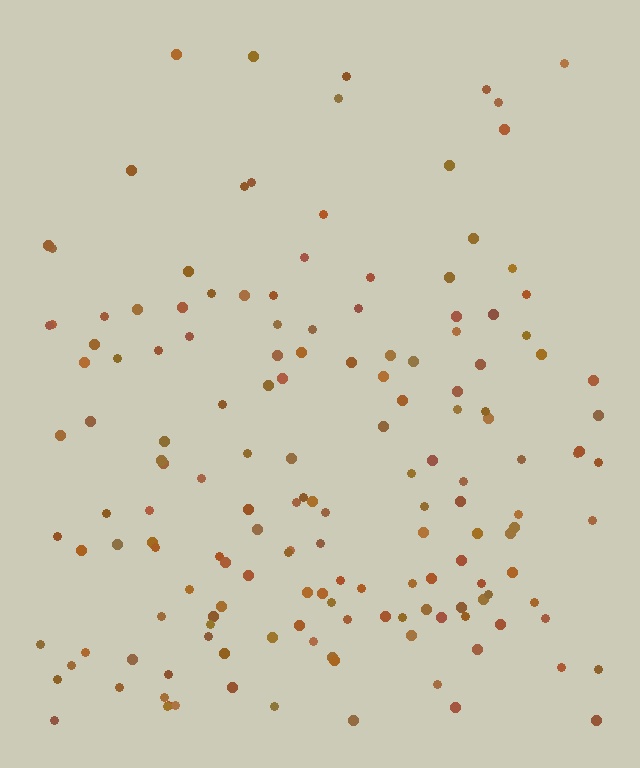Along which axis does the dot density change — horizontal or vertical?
Vertical.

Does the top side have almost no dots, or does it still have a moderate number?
Still a moderate number, just noticeably fewer than the bottom.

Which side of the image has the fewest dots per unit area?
The top.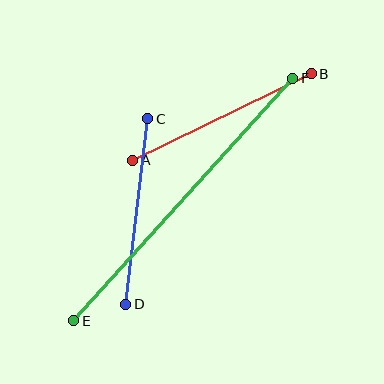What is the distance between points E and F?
The distance is approximately 327 pixels.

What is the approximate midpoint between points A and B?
The midpoint is at approximately (222, 117) pixels.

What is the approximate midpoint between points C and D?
The midpoint is at approximately (137, 211) pixels.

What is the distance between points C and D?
The distance is approximately 187 pixels.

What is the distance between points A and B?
The distance is approximately 199 pixels.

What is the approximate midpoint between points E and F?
The midpoint is at approximately (183, 199) pixels.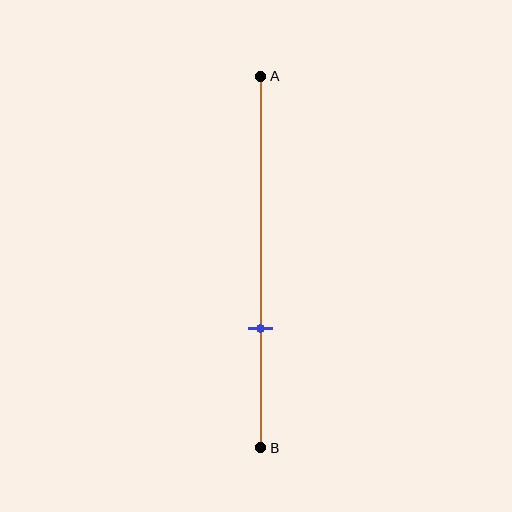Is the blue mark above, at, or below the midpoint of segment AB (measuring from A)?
The blue mark is below the midpoint of segment AB.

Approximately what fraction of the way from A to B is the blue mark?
The blue mark is approximately 70% of the way from A to B.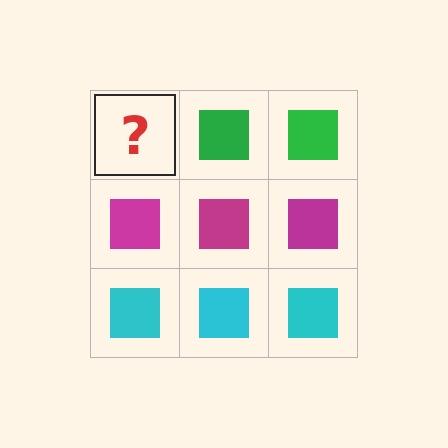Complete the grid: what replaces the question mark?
The question mark should be replaced with a green square.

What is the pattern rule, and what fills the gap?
The rule is that each row has a consistent color. The gap should be filled with a green square.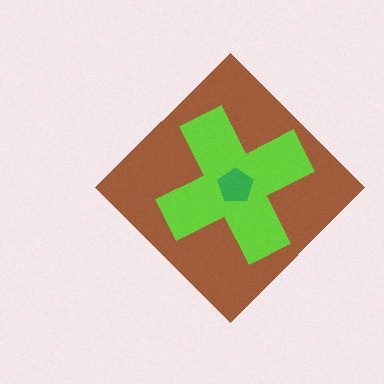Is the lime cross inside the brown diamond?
Yes.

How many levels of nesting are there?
3.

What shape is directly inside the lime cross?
The green pentagon.